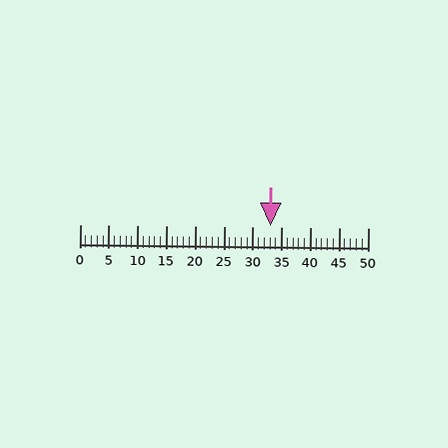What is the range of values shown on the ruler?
The ruler shows values from 0 to 50.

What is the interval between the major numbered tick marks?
The major tick marks are spaced 5 units apart.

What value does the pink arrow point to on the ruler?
The pink arrow points to approximately 33.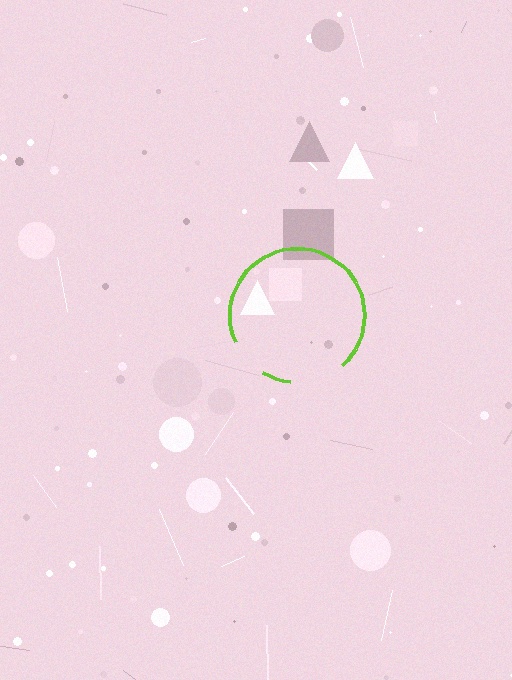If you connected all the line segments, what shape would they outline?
They would outline a circle.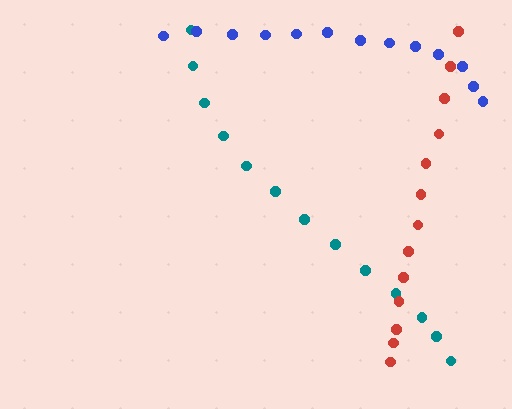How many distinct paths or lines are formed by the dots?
There are 3 distinct paths.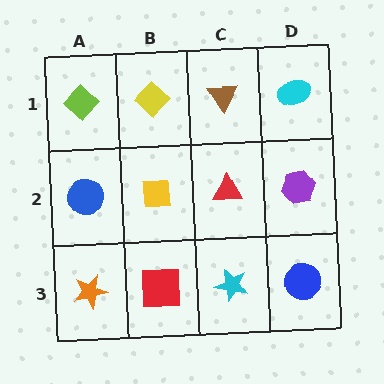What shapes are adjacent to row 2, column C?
A brown triangle (row 1, column C), a cyan star (row 3, column C), a yellow square (row 2, column B), a purple hexagon (row 2, column D).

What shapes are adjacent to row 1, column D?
A purple hexagon (row 2, column D), a brown triangle (row 1, column C).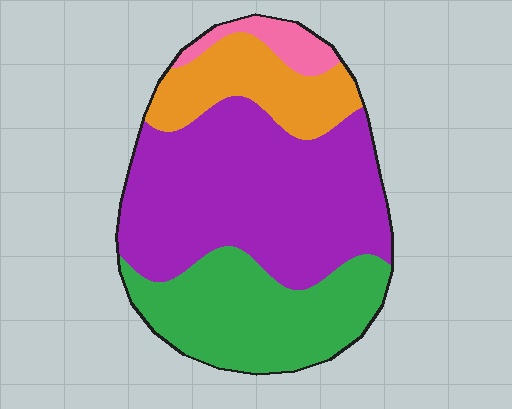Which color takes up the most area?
Purple, at roughly 50%.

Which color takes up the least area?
Pink, at roughly 5%.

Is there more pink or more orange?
Orange.